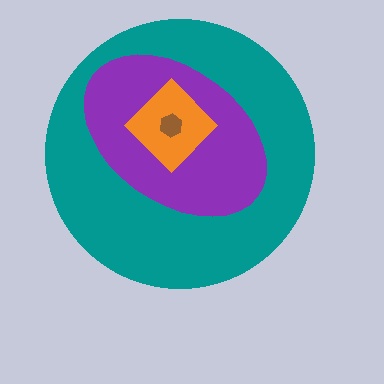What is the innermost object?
The brown hexagon.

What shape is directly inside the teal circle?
The purple ellipse.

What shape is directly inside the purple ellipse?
The orange diamond.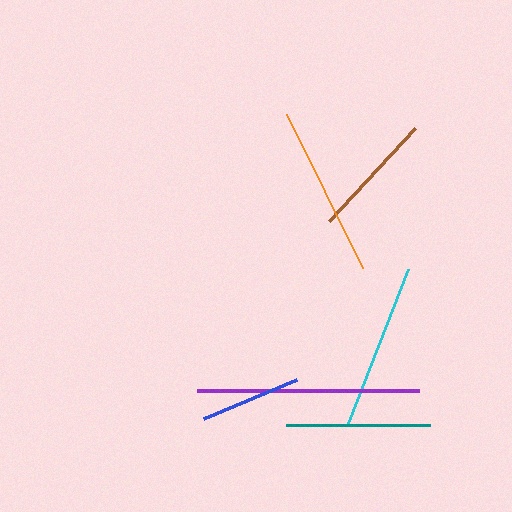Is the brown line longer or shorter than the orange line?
The orange line is longer than the brown line.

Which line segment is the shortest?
The blue line is the shortest at approximately 101 pixels.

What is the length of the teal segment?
The teal segment is approximately 144 pixels long.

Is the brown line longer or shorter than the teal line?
The teal line is longer than the brown line.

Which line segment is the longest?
The purple line is the longest at approximately 222 pixels.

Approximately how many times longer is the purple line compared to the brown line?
The purple line is approximately 1.7 times the length of the brown line.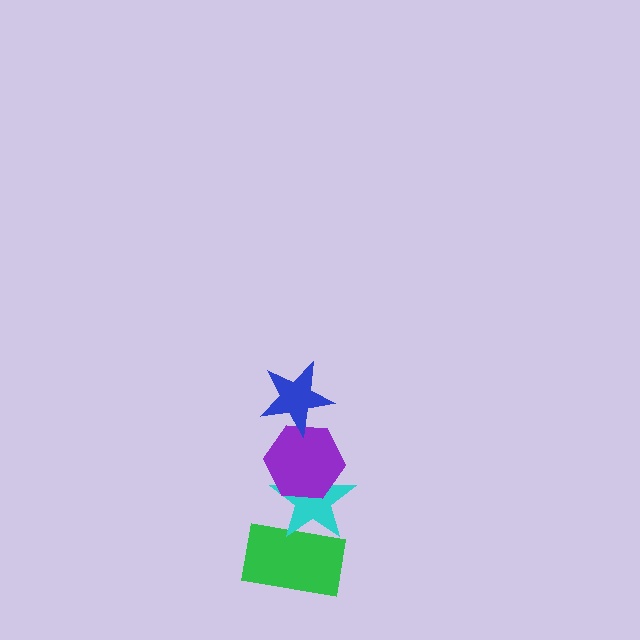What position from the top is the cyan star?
The cyan star is 3rd from the top.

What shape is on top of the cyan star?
The purple hexagon is on top of the cyan star.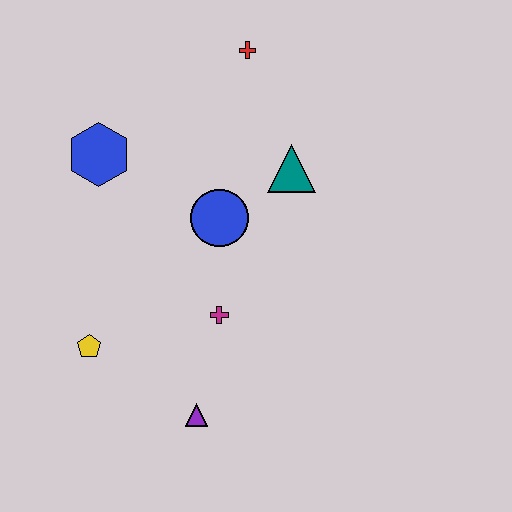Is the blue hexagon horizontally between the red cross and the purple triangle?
No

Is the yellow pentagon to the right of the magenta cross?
No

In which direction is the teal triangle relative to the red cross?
The teal triangle is below the red cross.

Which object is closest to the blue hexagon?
The blue circle is closest to the blue hexagon.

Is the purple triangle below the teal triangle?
Yes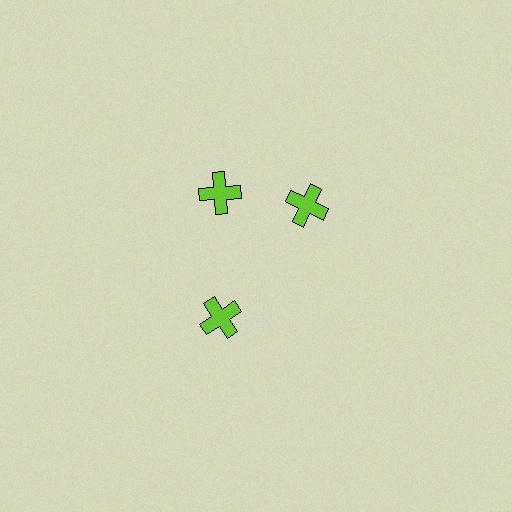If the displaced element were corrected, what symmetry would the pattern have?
It would have 3-fold rotational symmetry — the pattern would map onto itself every 120 degrees.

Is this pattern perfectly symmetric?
No. The 3 lime crosses are arranged in a ring, but one element near the 3 o'clock position is rotated out of alignment along the ring, breaking the 3-fold rotational symmetry.